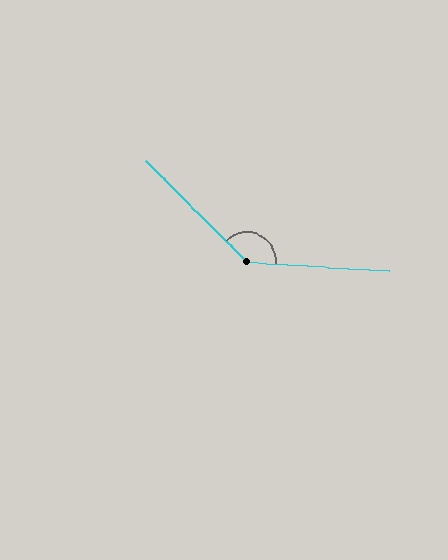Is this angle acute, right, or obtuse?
It is obtuse.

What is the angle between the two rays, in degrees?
Approximately 139 degrees.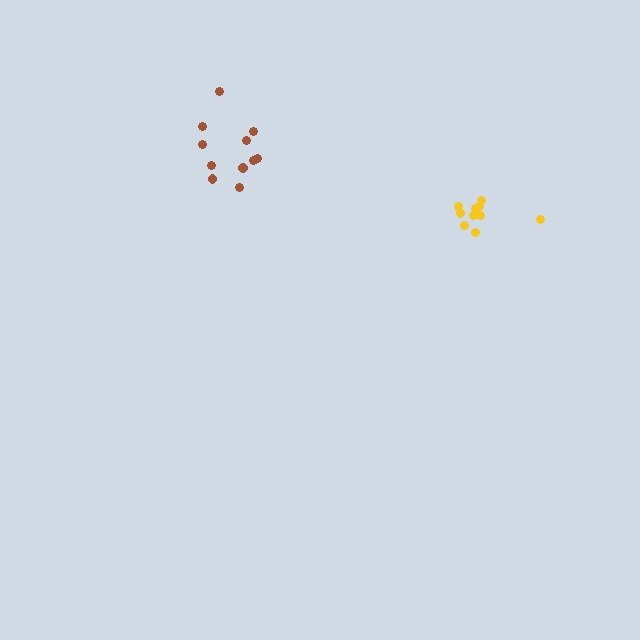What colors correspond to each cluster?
The clusters are colored: yellow, brown.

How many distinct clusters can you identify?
There are 2 distinct clusters.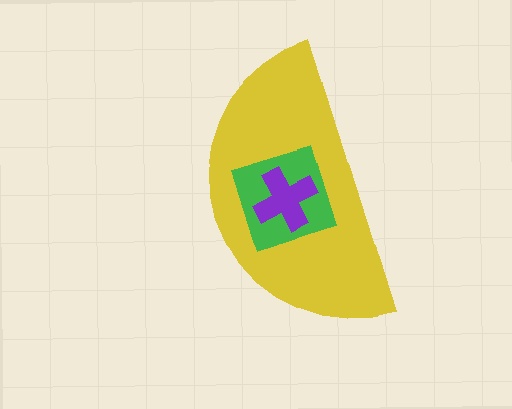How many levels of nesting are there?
3.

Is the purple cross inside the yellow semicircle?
Yes.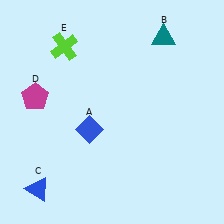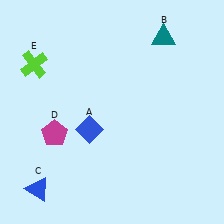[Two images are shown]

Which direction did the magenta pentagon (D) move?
The magenta pentagon (D) moved down.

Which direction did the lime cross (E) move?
The lime cross (E) moved left.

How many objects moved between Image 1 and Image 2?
2 objects moved between the two images.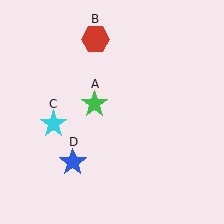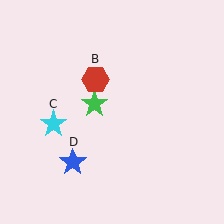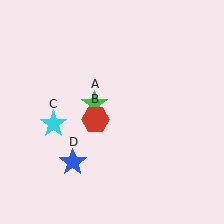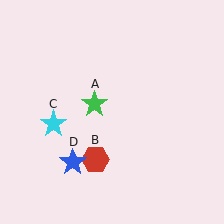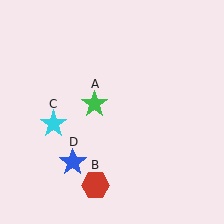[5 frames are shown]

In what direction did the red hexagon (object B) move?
The red hexagon (object B) moved down.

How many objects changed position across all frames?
1 object changed position: red hexagon (object B).